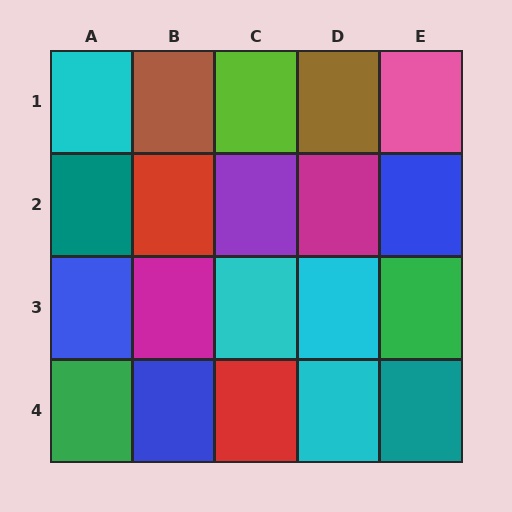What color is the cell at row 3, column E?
Green.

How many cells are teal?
2 cells are teal.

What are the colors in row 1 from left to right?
Cyan, brown, lime, brown, pink.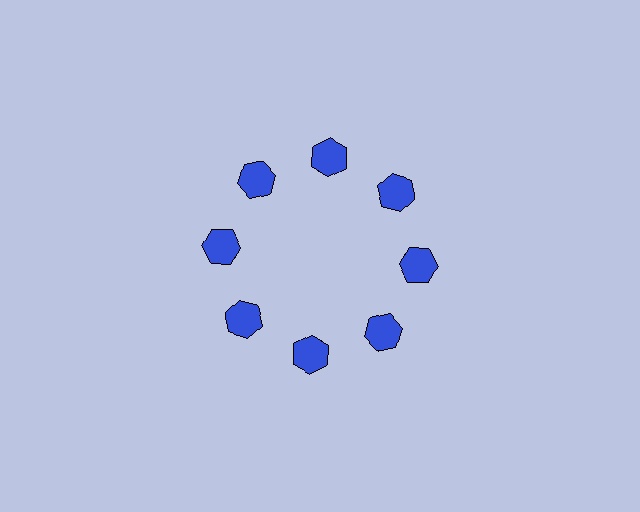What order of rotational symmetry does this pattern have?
This pattern has 8-fold rotational symmetry.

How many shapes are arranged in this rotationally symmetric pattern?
There are 8 shapes, arranged in 8 groups of 1.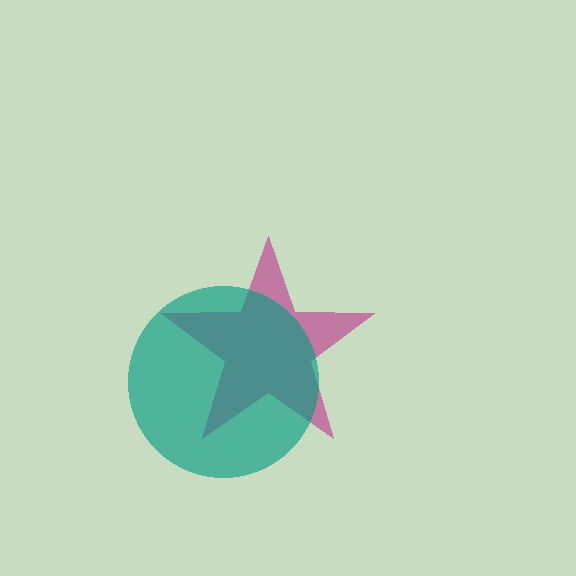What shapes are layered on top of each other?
The layered shapes are: a magenta star, a teal circle.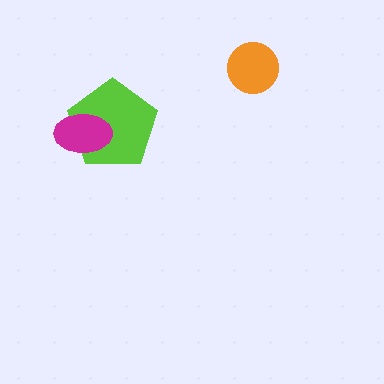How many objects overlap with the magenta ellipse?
1 object overlaps with the magenta ellipse.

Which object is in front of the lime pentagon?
The magenta ellipse is in front of the lime pentagon.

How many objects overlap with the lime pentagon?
1 object overlaps with the lime pentagon.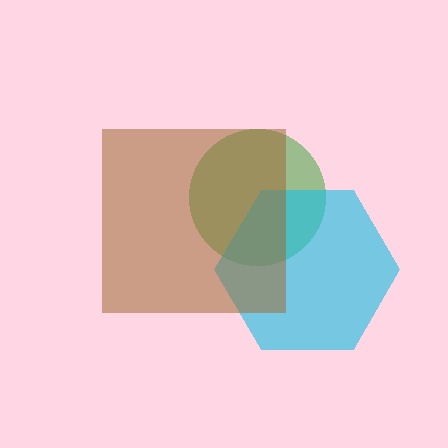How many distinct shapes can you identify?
There are 3 distinct shapes: a green circle, a cyan hexagon, a brown square.